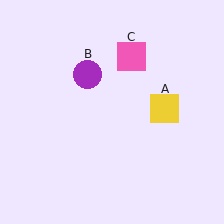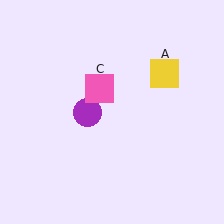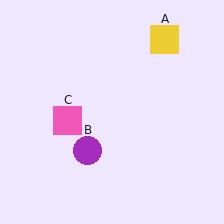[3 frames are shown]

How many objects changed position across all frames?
3 objects changed position: yellow square (object A), purple circle (object B), pink square (object C).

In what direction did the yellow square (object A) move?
The yellow square (object A) moved up.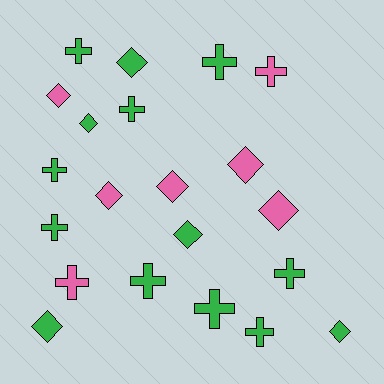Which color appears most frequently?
Green, with 14 objects.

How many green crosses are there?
There are 9 green crosses.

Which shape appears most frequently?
Cross, with 11 objects.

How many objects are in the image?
There are 21 objects.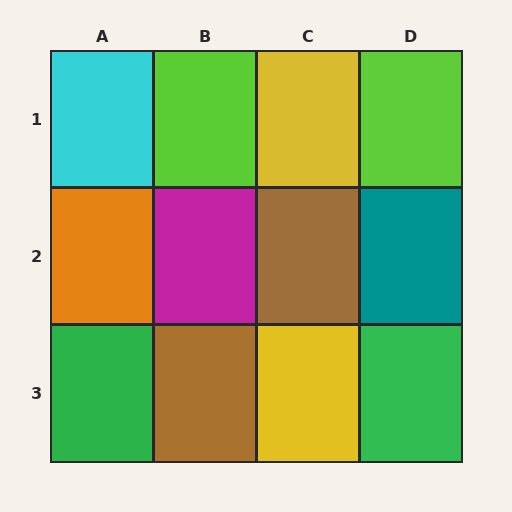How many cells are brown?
2 cells are brown.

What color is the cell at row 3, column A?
Green.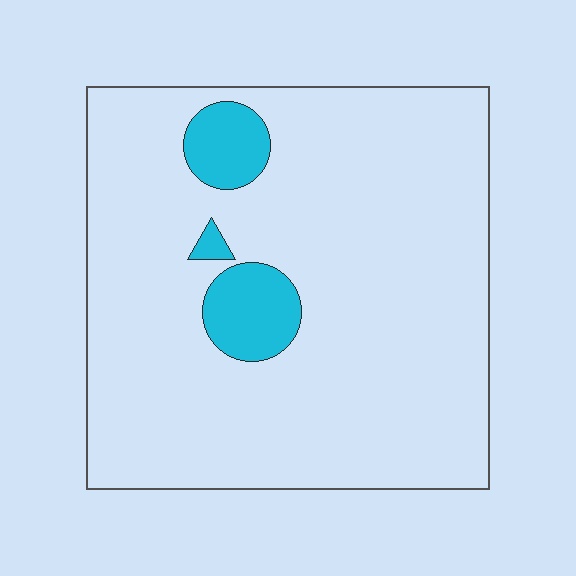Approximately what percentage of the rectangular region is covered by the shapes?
Approximately 10%.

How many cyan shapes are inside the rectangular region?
3.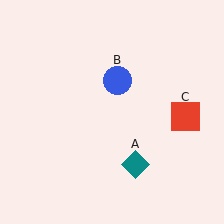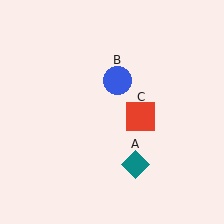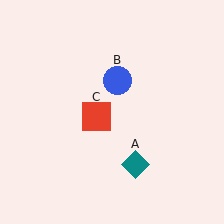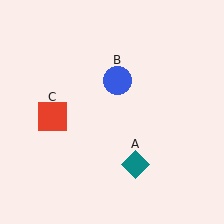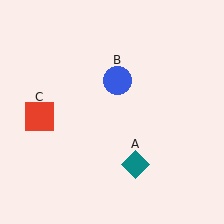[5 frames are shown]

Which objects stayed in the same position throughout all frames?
Teal diamond (object A) and blue circle (object B) remained stationary.